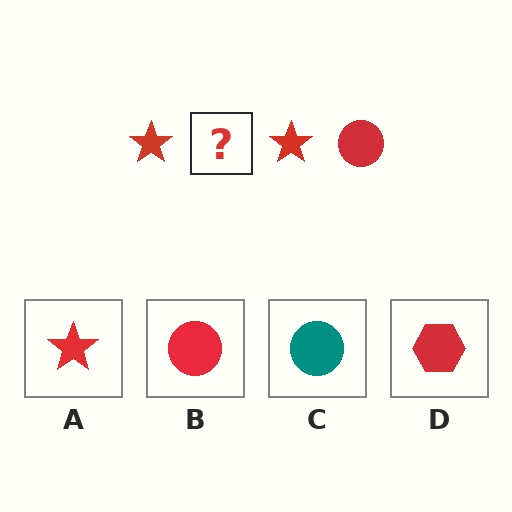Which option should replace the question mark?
Option B.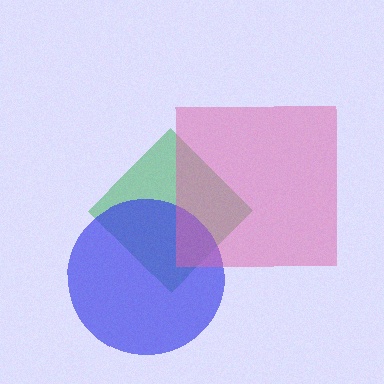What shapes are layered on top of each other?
The layered shapes are: a green diamond, a blue circle, a pink square.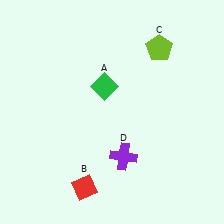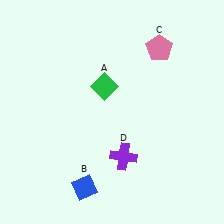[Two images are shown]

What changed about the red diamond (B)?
In Image 1, B is red. In Image 2, it changed to blue.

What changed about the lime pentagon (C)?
In Image 1, C is lime. In Image 2, it changed to pink.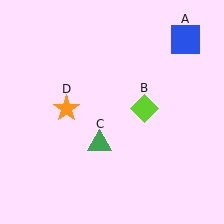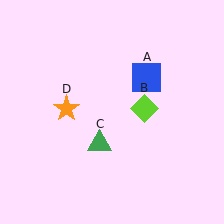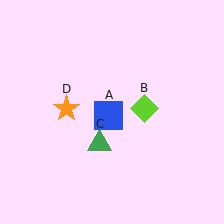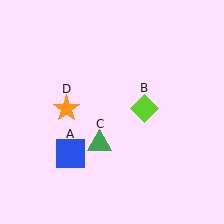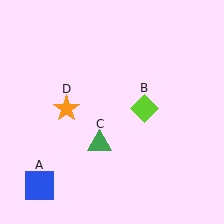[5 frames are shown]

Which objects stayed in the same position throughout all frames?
Lime diamond (object B) and green triangle (object C) and orange star (object D) remained stationary.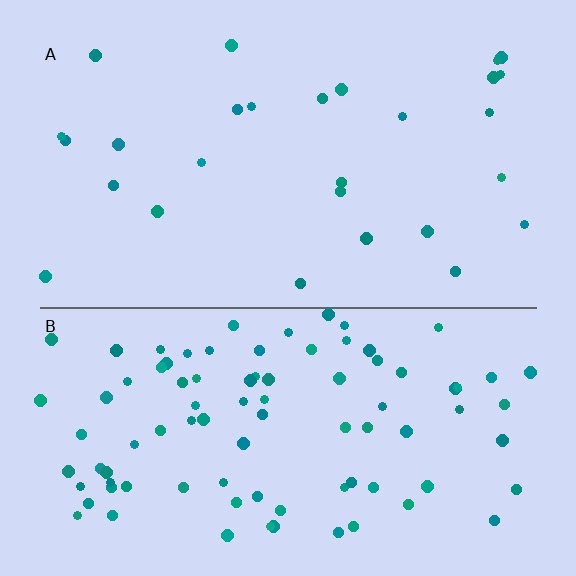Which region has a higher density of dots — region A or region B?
B (the bottom).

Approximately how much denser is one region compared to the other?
Approximately 3.3× — region B over region A.